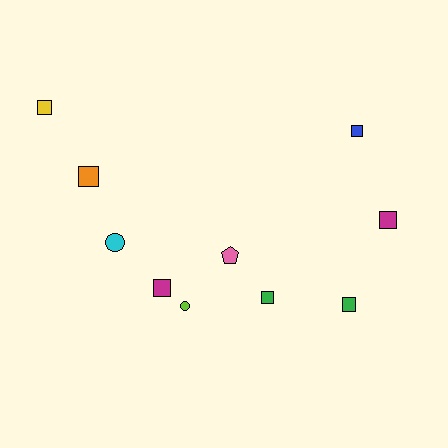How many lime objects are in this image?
There is 1 lime object.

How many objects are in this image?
There are 10 objects.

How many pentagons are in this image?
There is 1 pentagon.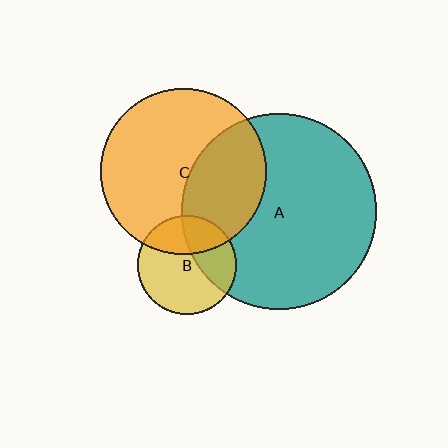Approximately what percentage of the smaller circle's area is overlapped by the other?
Approximately 35%.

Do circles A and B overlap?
Yes.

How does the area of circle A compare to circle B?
Approximately 3.9 times.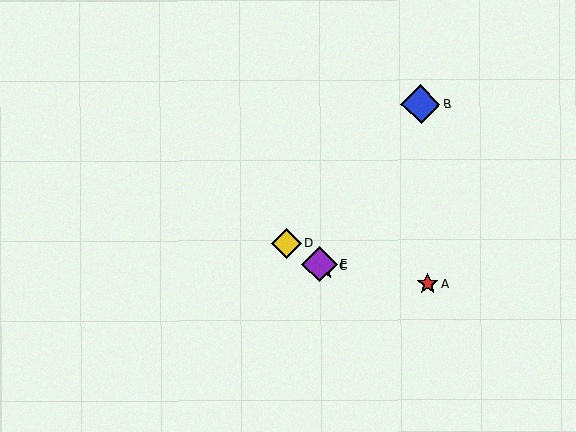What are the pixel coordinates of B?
Object B is at (421, 105).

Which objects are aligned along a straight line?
Objects C, D, E are aligned along a straight line.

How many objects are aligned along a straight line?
3 objects (C, D, E) are aligned along a straight line.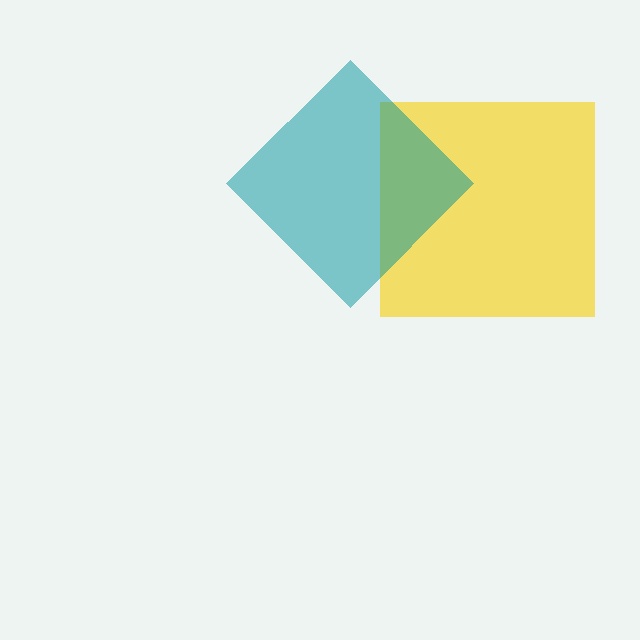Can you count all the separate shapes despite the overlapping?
Yes, there are 2 separate shapes.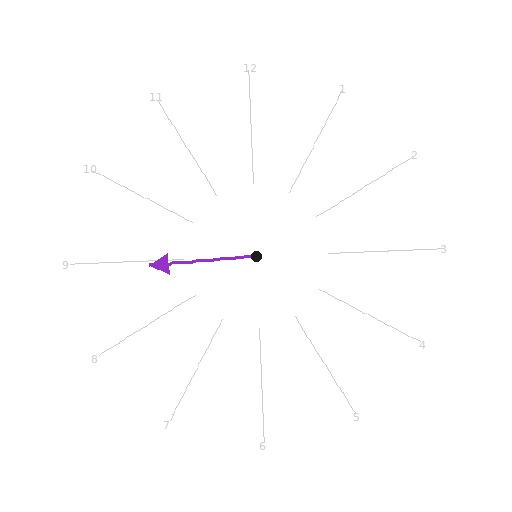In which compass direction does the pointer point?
West.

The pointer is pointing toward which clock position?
Roughly 9 o'clock.